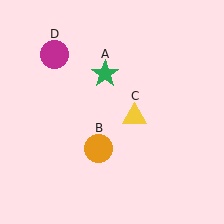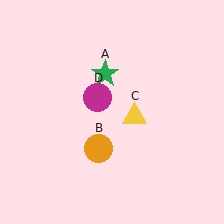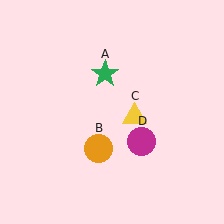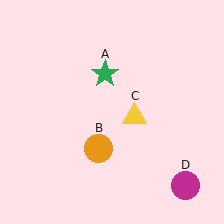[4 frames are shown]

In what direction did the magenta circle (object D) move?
The magenta circle (object D) moved down and to the right.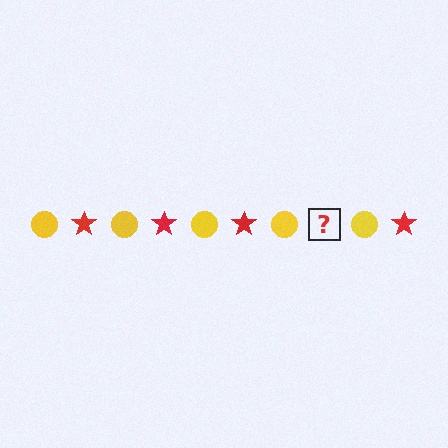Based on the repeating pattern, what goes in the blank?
The blank should be a red star.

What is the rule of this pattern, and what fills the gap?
The rule is that the pattern alternates between yellow circle and red star. The gap should be filled with a red star.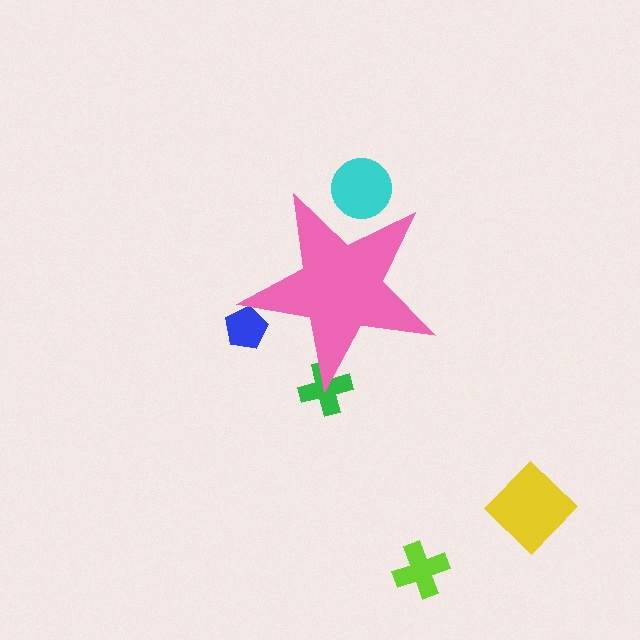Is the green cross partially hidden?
Yes, the green cross is partially hidden behind the pink star.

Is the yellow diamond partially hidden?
No, the yellow diamond is fully visible.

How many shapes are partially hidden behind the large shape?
3 shapes are partially hidden.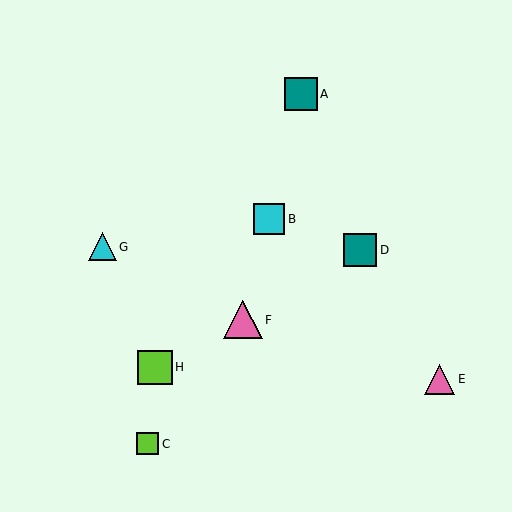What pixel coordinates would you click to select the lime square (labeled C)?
Click at (148, 444) to select the lime square C.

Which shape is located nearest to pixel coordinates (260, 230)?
The cyan square (labeled B) at (269, 219) is nearest to that location.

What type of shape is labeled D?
Shape D is a teal square.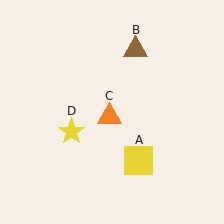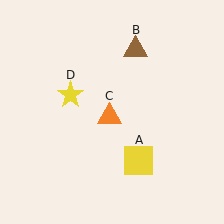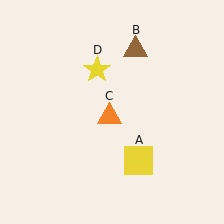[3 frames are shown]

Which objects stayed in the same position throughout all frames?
Yellow square (object A) and brown triangle (object B) and orange triangle (object C) remained stationary.